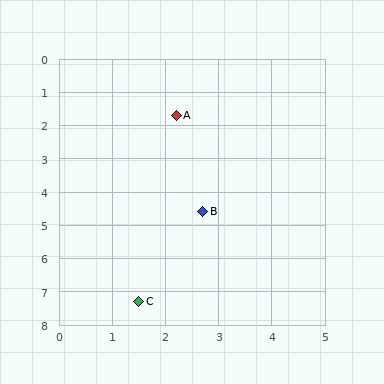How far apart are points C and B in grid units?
Points C and B are about 3.0 grid units apart.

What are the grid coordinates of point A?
Point A is at approximately (2.2, 1.7).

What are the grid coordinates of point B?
Point B is at approximately (2.7, 4.6).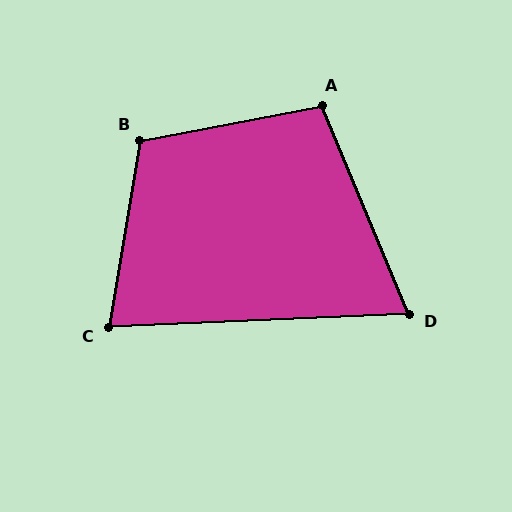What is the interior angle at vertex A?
Approximately 102 degrees (obtuse).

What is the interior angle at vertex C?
Approximately 78 degrees (acute).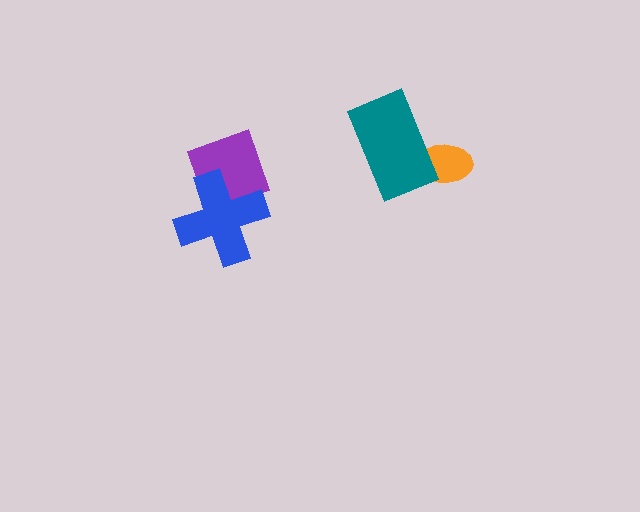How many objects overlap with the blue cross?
1 object overlaps with the blue cross.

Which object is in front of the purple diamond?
The blue cross is in front of the purple diamond.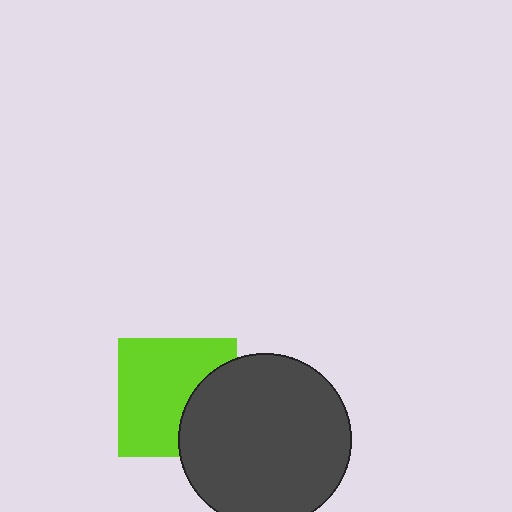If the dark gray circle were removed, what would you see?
You would see the complete lime square.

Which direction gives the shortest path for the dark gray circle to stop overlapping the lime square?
Moving right gives the shortest separation.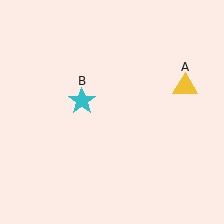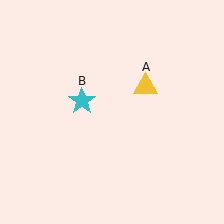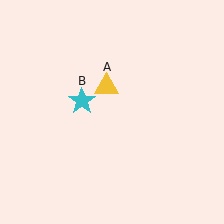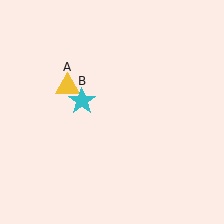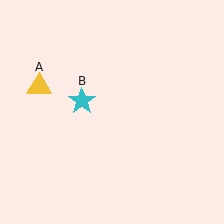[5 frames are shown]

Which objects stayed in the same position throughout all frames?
Cyan star (object B) remained stationary.